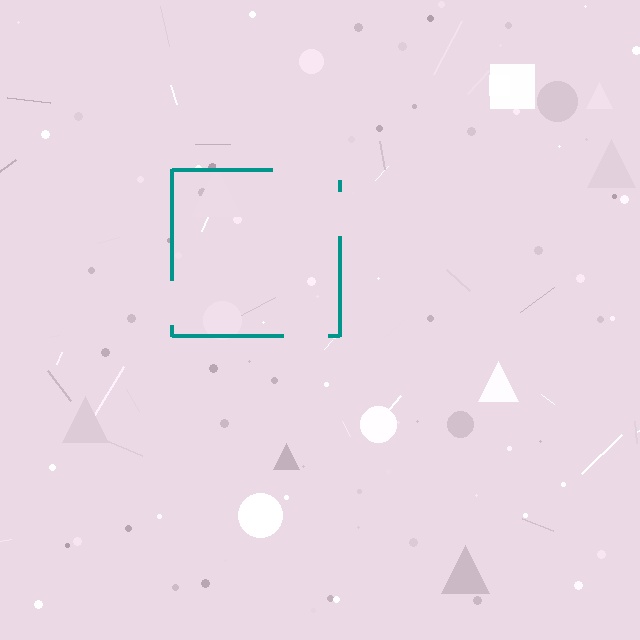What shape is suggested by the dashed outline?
The dashed outline suggests a square.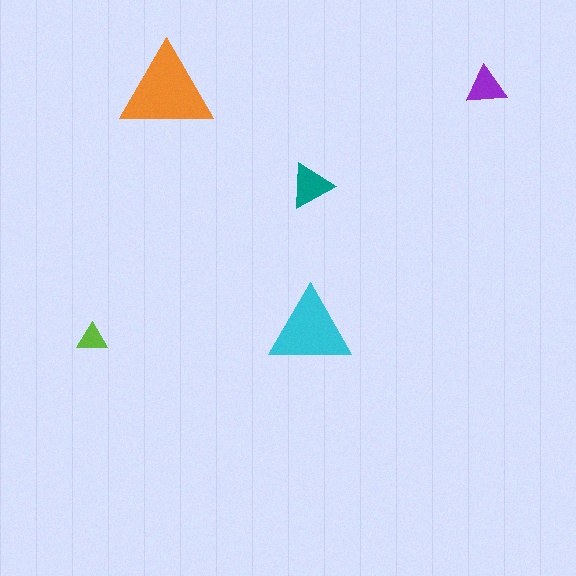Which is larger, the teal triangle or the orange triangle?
The orange one.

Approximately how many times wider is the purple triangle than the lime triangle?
About 1.5 times wider.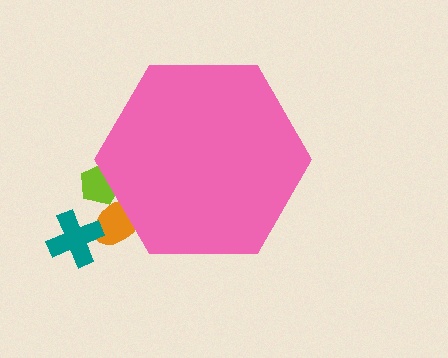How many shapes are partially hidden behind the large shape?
2 shapes are partially hidden.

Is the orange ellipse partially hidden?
Yes, the orange ellipse is partially hidden behind the pink hexagon.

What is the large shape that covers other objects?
A pink hexagon.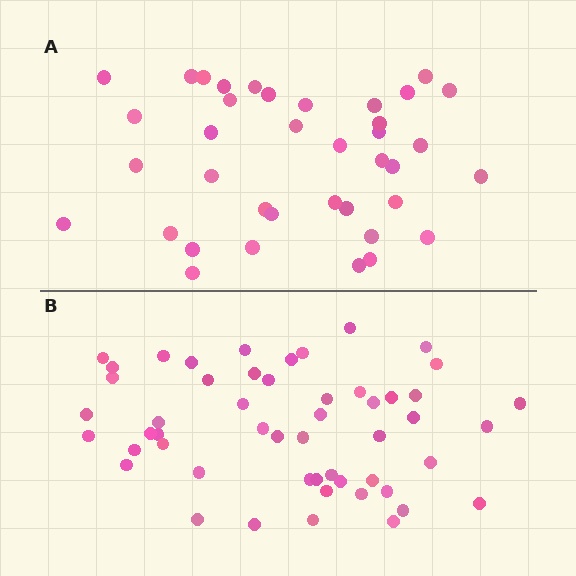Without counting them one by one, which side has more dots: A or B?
Region B (the bottom region) has more dots.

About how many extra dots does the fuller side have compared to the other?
Region B has approximately 15 more dots than region A.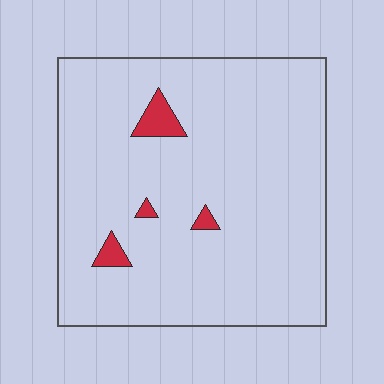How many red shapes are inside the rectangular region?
4.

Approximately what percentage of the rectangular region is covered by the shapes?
Approximately 5%.